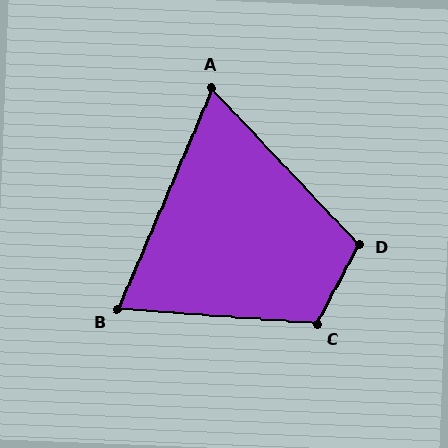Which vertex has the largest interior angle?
C, at approximately 114 degrees.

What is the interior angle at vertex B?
Approximately 71 degrees (acute).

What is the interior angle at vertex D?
Approximately 109 degrees (obtuse).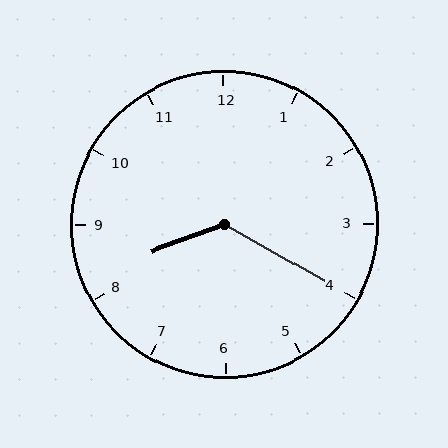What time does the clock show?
8:20.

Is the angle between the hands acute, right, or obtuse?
It is obtuse.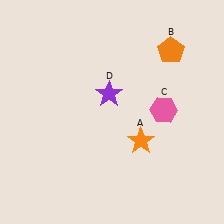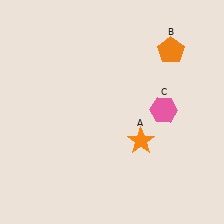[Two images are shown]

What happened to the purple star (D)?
The purple star (D) was removed in Image 2. It was in the top-left area of Image 1.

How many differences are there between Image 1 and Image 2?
There is 1 difference between the two images.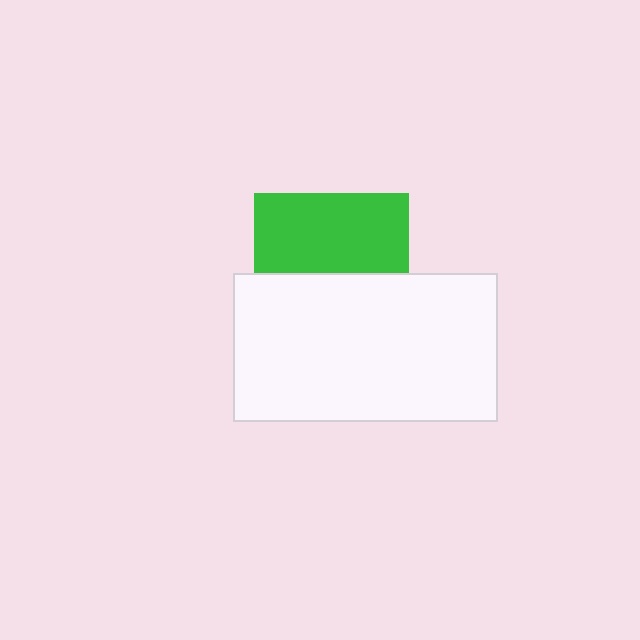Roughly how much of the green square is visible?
About half of it is visible (roughly 52%).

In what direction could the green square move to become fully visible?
The green square could move up. That would shift it out from behind the white rectangle entirely.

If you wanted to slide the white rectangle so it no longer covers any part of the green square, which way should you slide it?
Slide it down — that is the most direct way to separate the two shapes.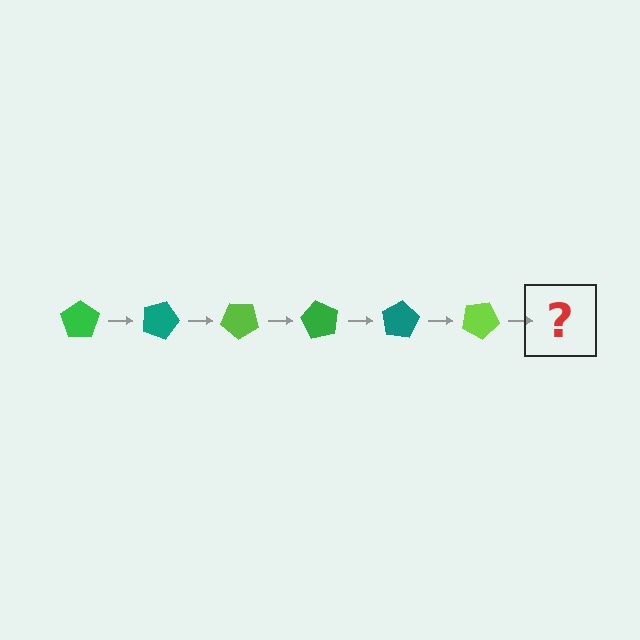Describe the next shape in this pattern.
It should be a green pentagon, rotated 120 degrees from the start.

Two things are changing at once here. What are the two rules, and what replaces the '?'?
The two rules are that it rotates 20 degrees each step and the color cycles through green, teal, and lime. The '?' should be a green pentagon, rotated 120 degrees from the start.